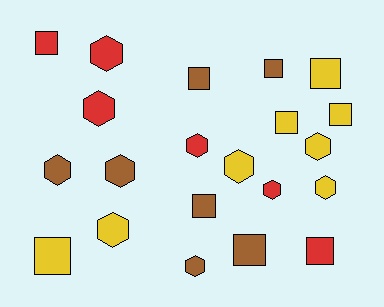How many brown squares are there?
There are 4 brown squares.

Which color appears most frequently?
Yellow, with 8 objects.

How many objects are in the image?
There are 21 objects.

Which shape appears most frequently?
Hexagon, with 11 objects.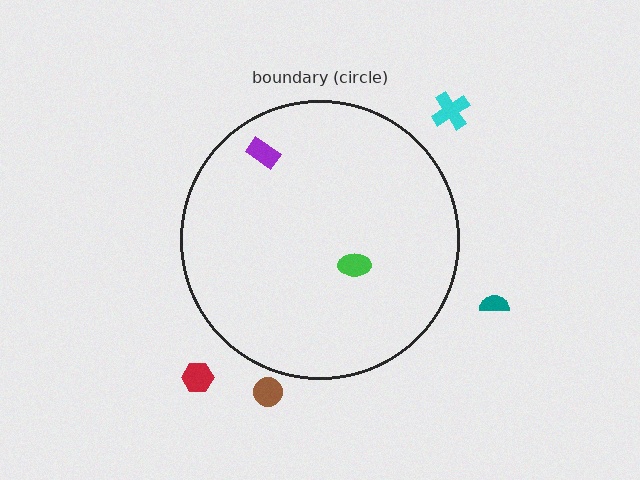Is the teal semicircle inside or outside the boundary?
Outside.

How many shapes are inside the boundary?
2 inside, 4 outside.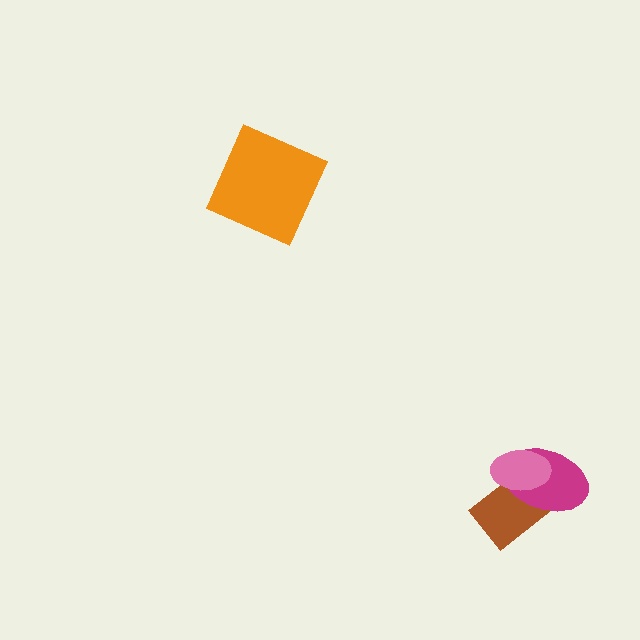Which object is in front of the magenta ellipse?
The pink ellipse is in front of the magenta ellipse.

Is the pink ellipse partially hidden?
No, no other shape covers it.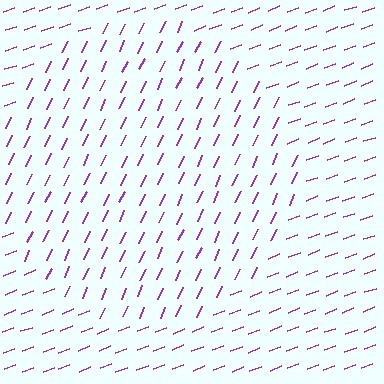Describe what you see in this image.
The image is filled with small purple line segments. A circle region in the image has lines oriented differently from the surrounding lines, creating a visible texture boundary.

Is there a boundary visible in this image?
Yes, there is a texture boundary formed by a change in line orientation.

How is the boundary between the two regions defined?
The boundary is defined purely by a change in line orientation (approximately 45 degrees difference). All lines are the same color and thickness.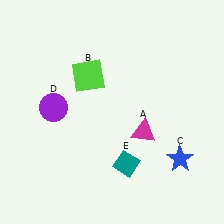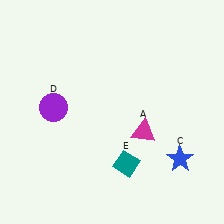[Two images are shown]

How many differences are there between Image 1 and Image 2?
There is 1 difference between the two images.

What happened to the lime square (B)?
The lime square (B) was removed in Image 2. It was in the top-left area of Image 1.